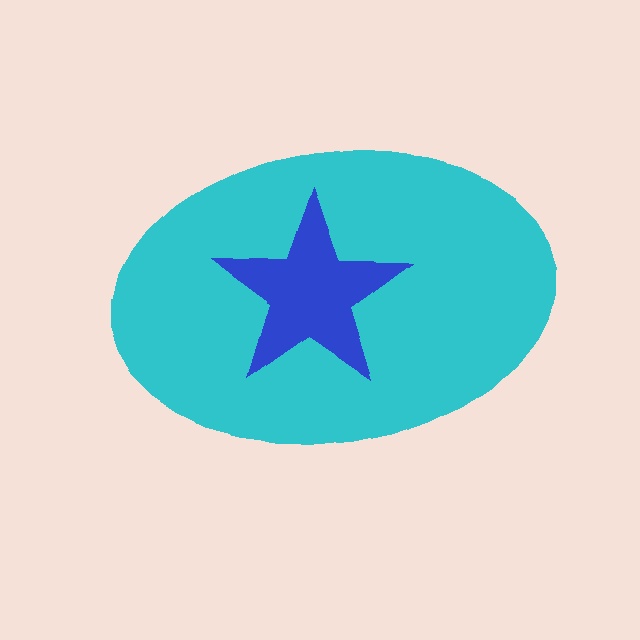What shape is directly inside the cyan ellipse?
The blue star.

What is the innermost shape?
The blue star.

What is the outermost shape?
The cyan ellipse.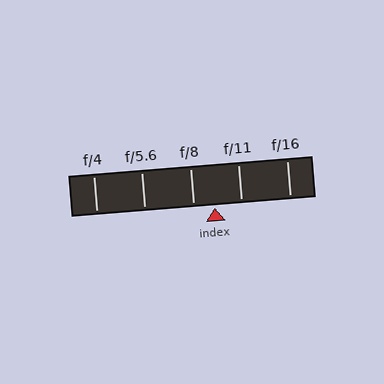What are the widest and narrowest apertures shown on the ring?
The widest aperture shown is f/4 and the narrowest is f/16.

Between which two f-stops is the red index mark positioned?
The index mark is between f/8 and f/11.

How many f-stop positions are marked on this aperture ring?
There are 5 f-stop positions marked.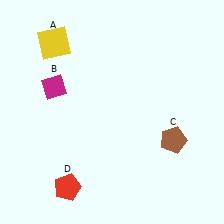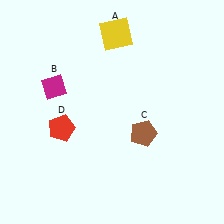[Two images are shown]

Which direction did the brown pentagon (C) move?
The brown pentagon (C) moved left.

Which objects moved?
The objects that moved are: the yellow square (A), the brown pentagon (C), the red pentagon (D).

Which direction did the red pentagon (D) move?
The red pentagon (D) moved up.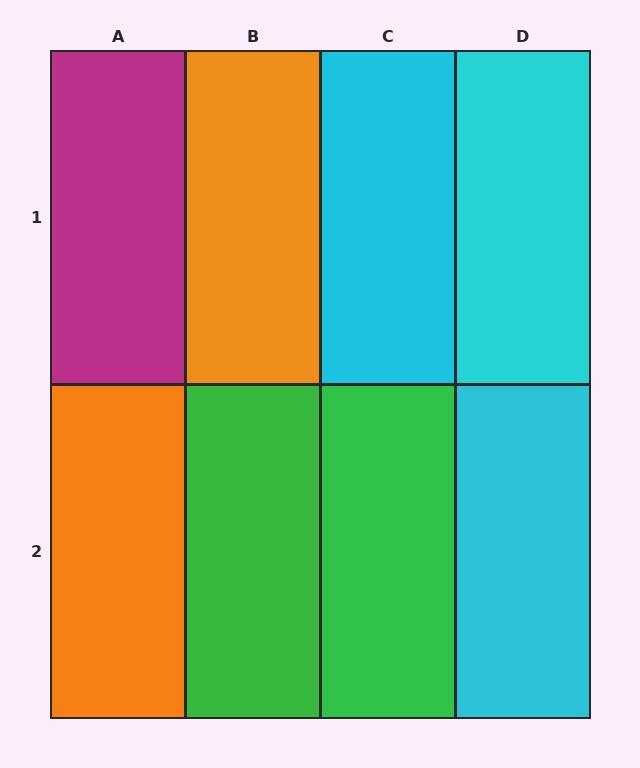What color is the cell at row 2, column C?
Green.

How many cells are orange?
2 cells are orange.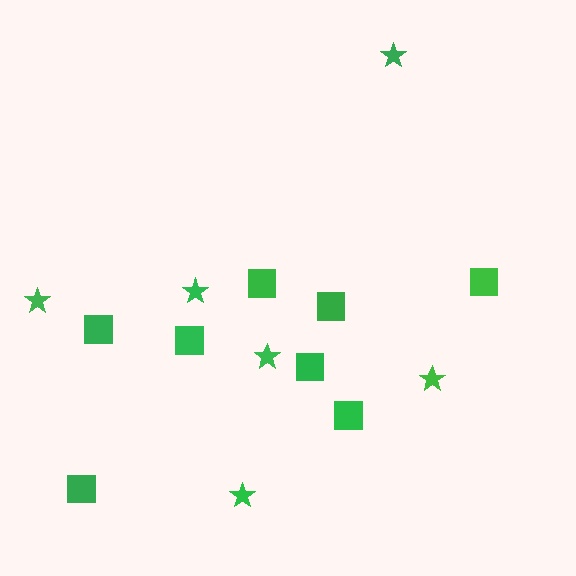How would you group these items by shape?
There are 2 groups: one group of squares (8) and one group of stars (6).